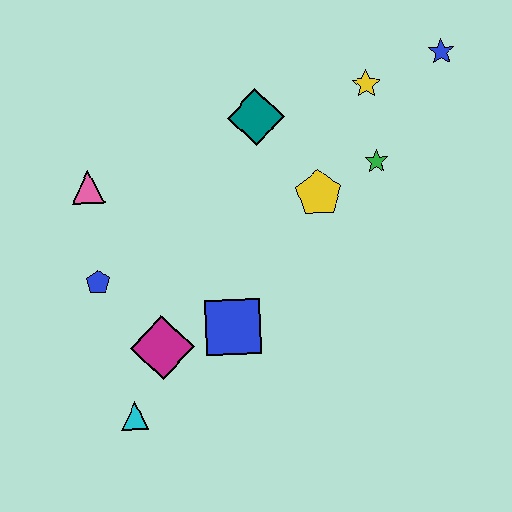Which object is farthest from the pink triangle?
The blue star is farthest from the pink triangle.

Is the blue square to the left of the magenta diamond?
No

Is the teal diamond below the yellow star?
Yes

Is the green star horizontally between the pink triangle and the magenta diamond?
No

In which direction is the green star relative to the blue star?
The green star is below the blue star.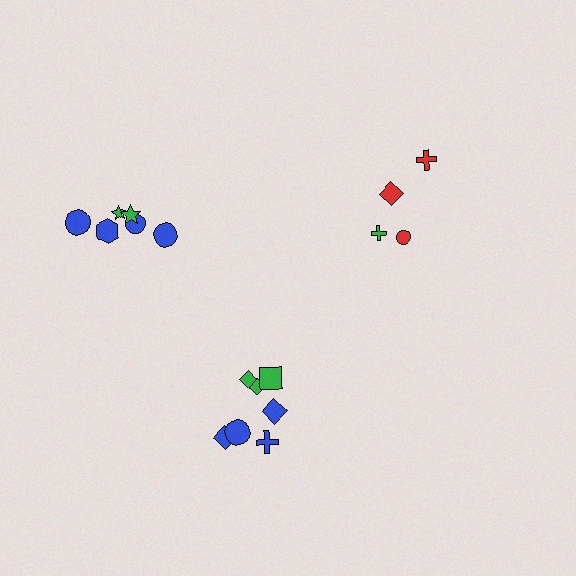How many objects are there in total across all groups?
There are 17 objects.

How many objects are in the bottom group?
There are 7 objects.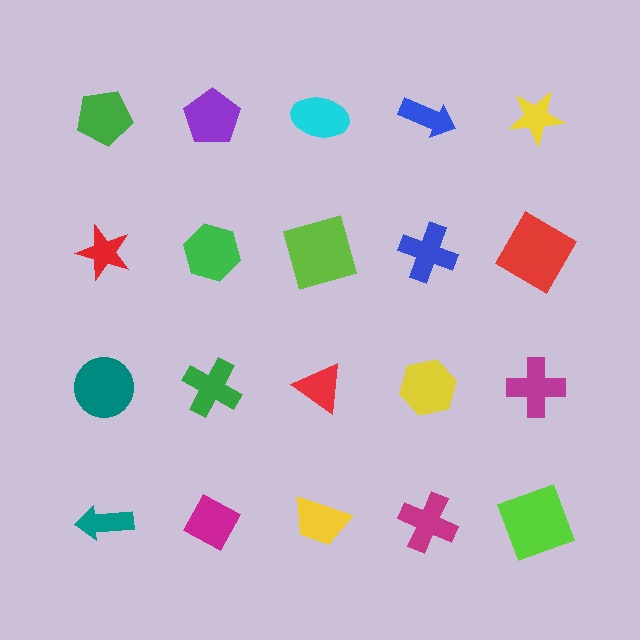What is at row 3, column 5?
A magenta cross.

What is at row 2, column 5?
A red square.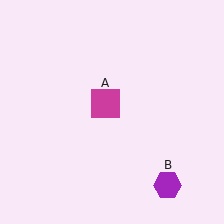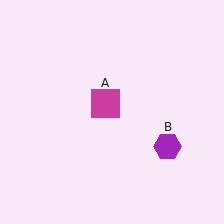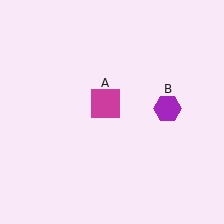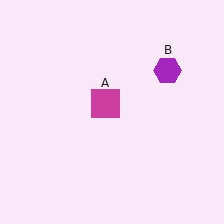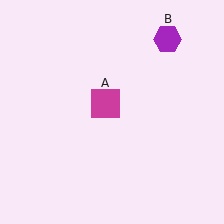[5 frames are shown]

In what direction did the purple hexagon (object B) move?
The purple hexagon (object B) moved up.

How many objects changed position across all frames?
1 object changed position: purple hexagon (object B).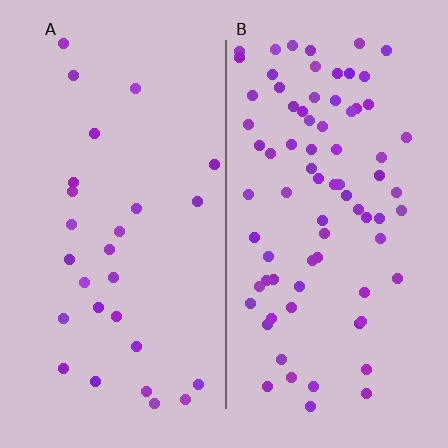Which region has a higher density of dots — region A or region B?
B (the right).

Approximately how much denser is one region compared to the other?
Approximately 2.9× — region B over region A.